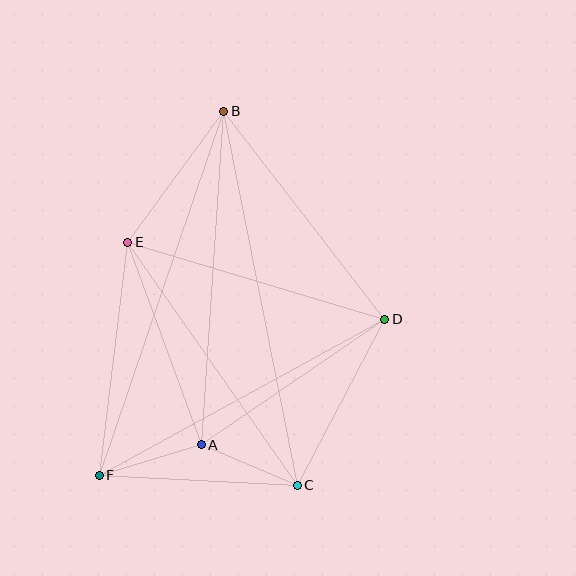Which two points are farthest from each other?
Points B and F are farthest from each other.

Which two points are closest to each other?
Points A and C are closest to each other.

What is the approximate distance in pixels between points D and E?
The distance between D and E is approximately 269 pixels.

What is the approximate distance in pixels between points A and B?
The distance between A and B is approximately 334 pixels.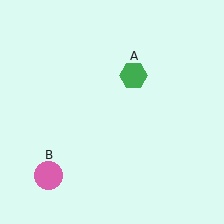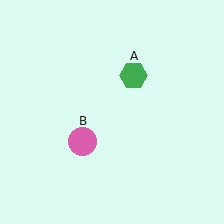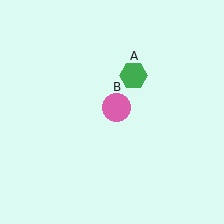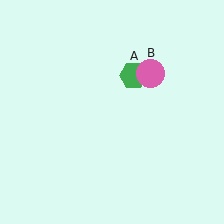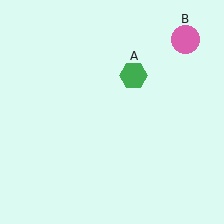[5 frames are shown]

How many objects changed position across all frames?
1 object changed position: pink circle (object B).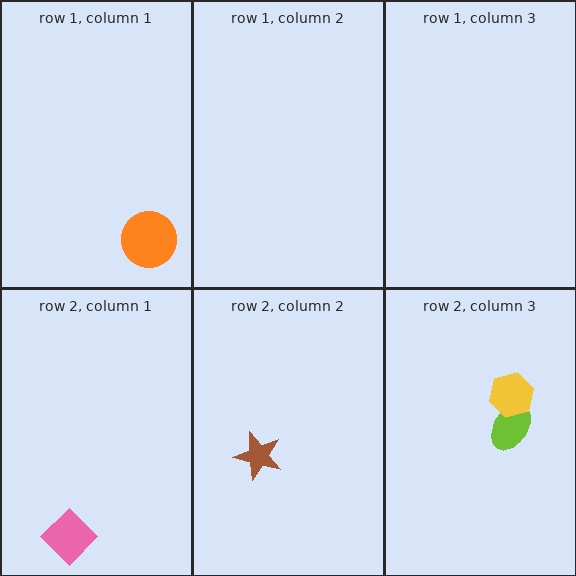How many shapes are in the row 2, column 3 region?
2.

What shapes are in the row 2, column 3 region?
The lime ellipse, the yellow hexagon.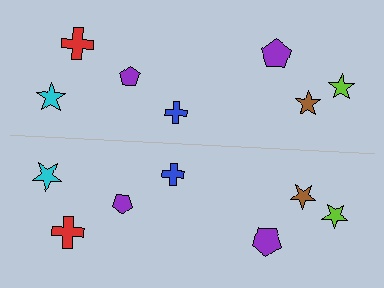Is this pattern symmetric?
Yes, this pattern has bilateral (reflection) symmetry.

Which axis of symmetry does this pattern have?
The pattern has a horizontal axis of symmetry running through the center of the image.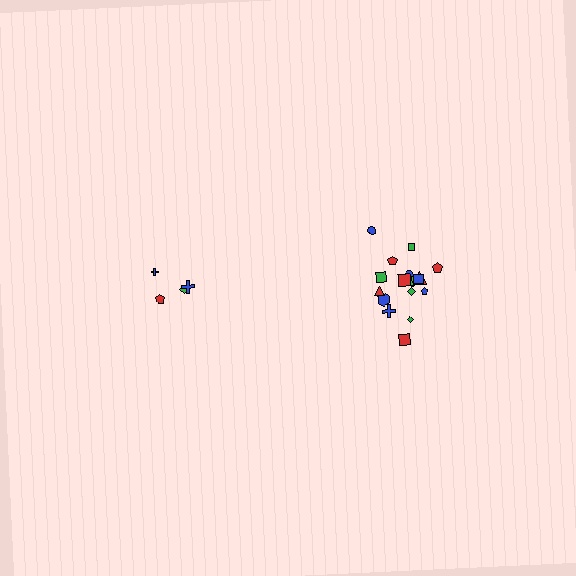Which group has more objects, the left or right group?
The right group.